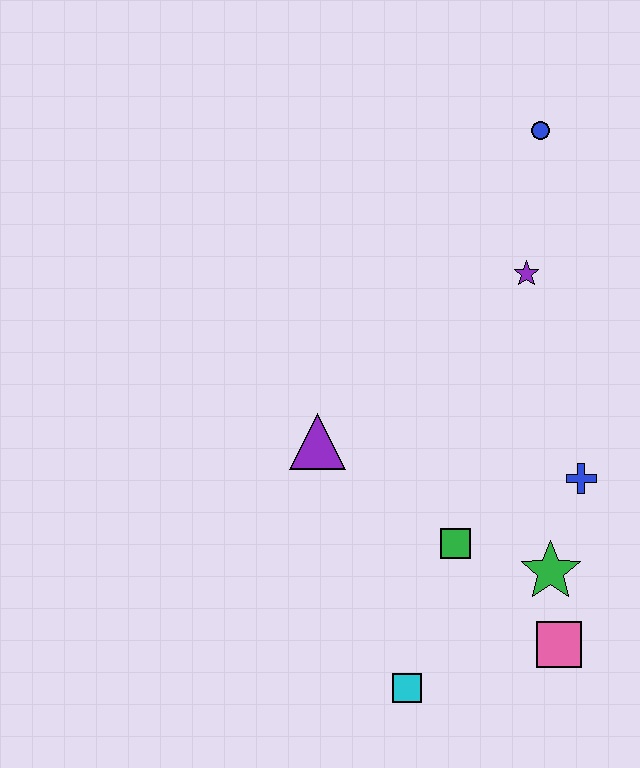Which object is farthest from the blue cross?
The blue circle is farthest from the blue cross.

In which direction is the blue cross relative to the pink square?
The blue cross is above the pink square.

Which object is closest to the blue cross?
The green star is closest to the blue cross.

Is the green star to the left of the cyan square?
No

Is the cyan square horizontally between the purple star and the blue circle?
No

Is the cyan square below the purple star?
Yes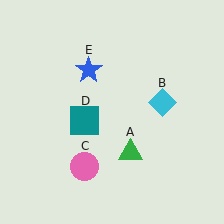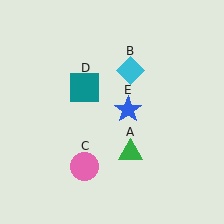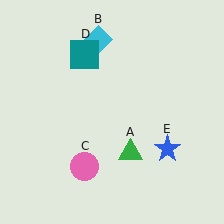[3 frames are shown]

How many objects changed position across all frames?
3 objects changed position: cyan diamond (object B), teal square (object D), blue star (object E).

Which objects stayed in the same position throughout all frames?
Green triangle (object A) and pink circle (object C) remained stationary.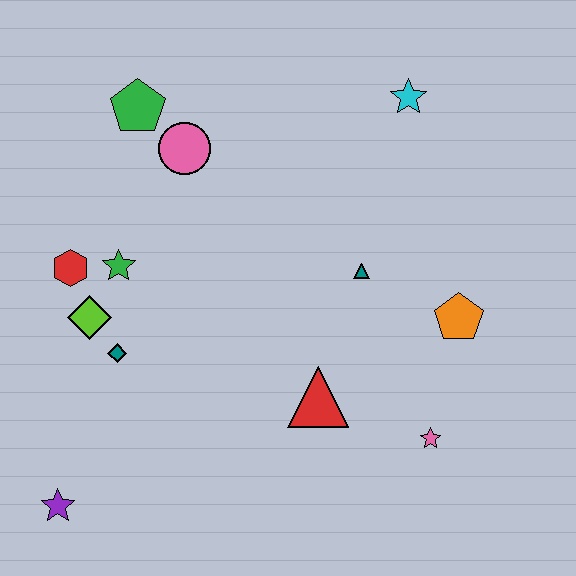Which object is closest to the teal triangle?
The orange pentagon is closest to the teal triangle.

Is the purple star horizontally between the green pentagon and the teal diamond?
No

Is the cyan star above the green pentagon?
Yes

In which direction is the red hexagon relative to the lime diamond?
The red hexagon is above the lime diamond.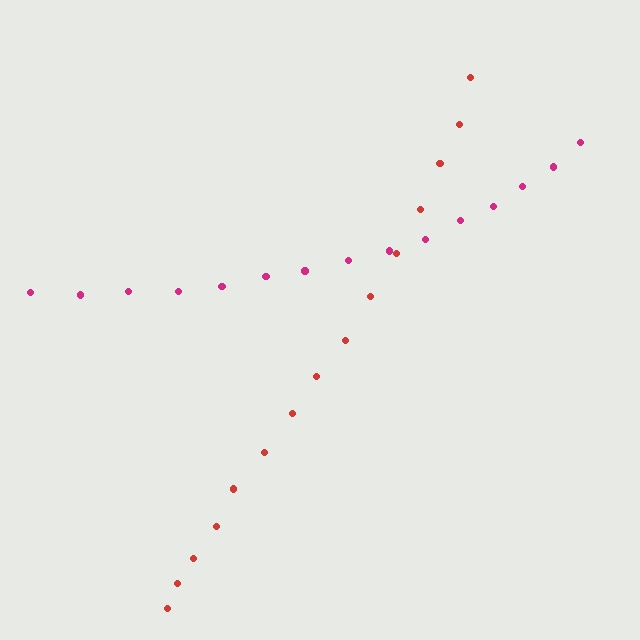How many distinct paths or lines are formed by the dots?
There are 2 distinct paths.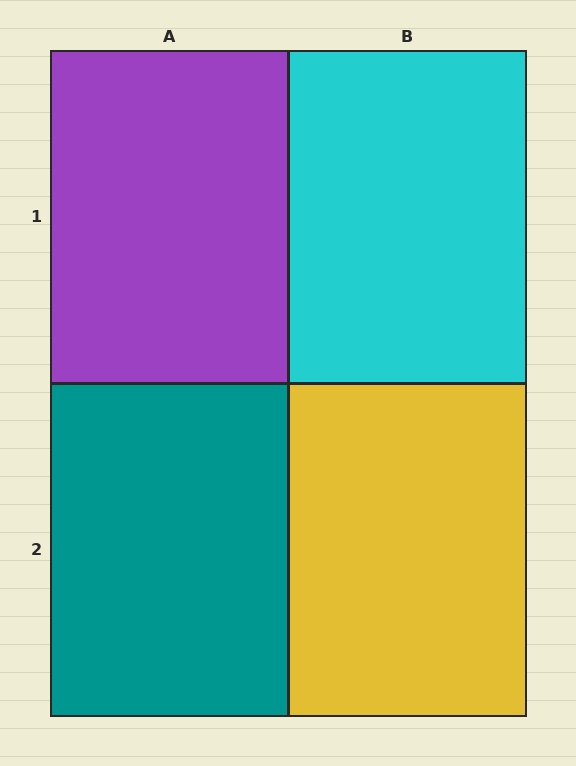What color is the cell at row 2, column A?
Teal.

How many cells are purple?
1 cell is purple.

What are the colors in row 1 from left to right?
Purple, cyan.